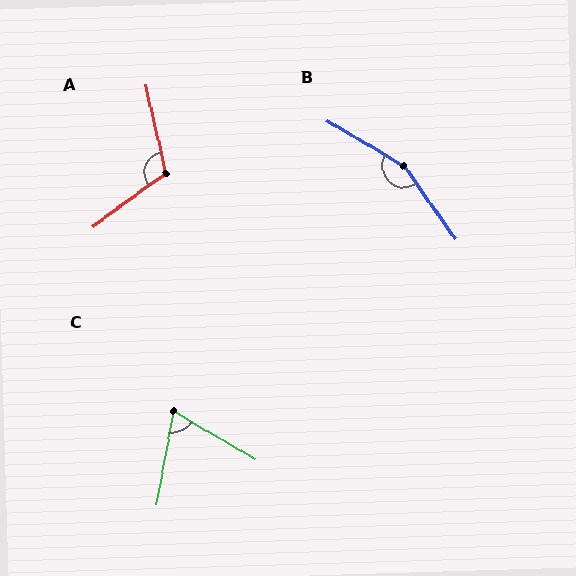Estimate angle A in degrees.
Approximately 113 degrees.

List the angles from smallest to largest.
C (70°), A (113°), B (156°).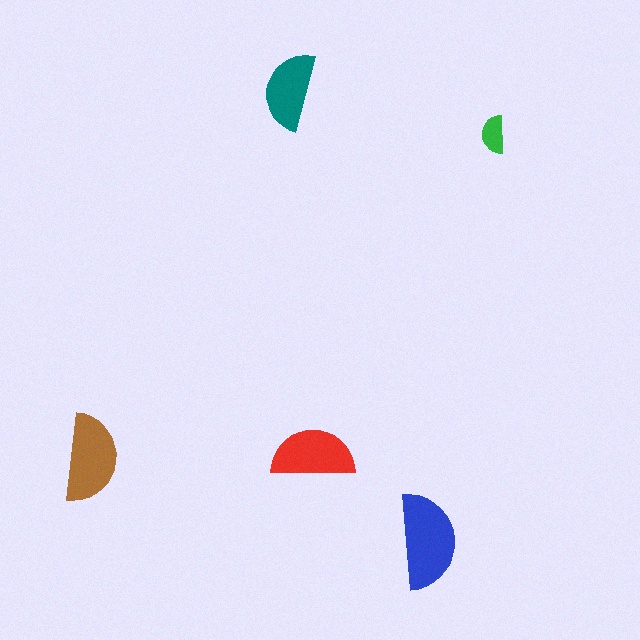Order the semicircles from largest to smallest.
the blue one, the brown one, the red one, the teal one, the green one.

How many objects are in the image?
There are 5 objects in the image.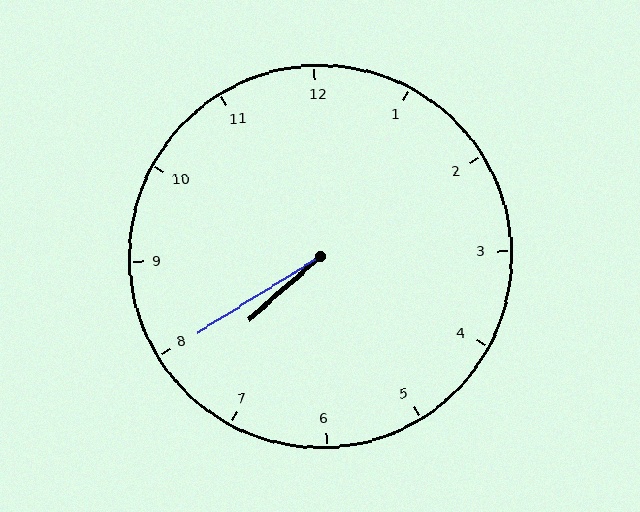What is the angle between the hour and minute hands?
Approximately 10 degrees.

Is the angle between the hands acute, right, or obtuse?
It is acute.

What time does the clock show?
7:40.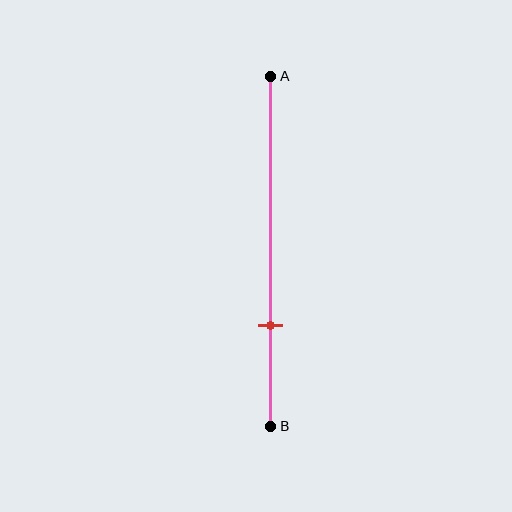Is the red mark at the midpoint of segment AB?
No, the mark is at about 70% from A, not at the 50% midpoint.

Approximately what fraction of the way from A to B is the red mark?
The red mark is approximately 70% of the way from A to B.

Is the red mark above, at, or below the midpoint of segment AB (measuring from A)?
The red mark is below the midpoint of segment AB.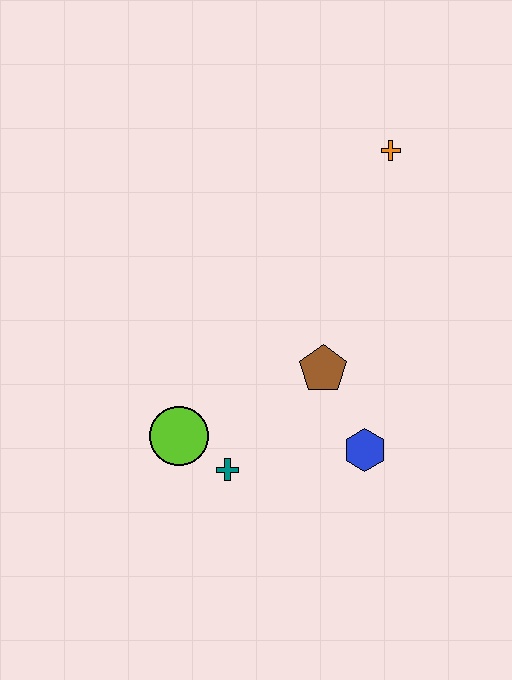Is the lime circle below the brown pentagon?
Yes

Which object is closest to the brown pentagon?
The blue hexagon is closest to the brown pentagon.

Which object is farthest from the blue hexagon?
The orange cross is farthest from the blue hexagon.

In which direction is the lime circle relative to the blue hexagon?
The lime circle is to the left of the blue hexagon.